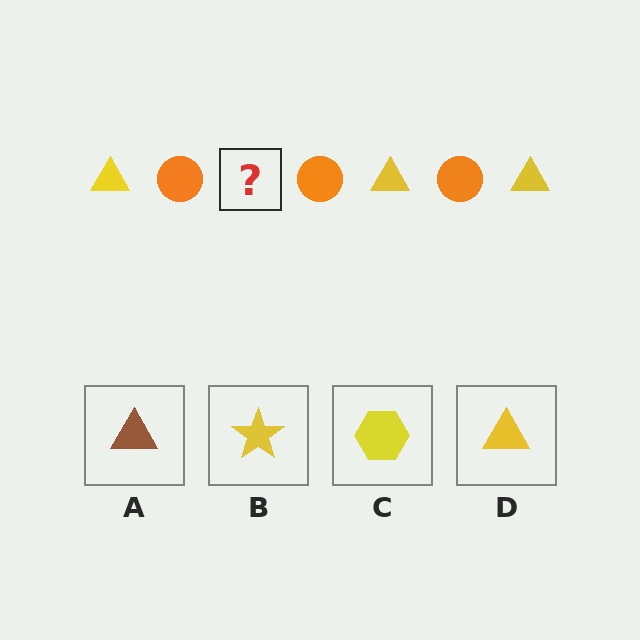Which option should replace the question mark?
Option D.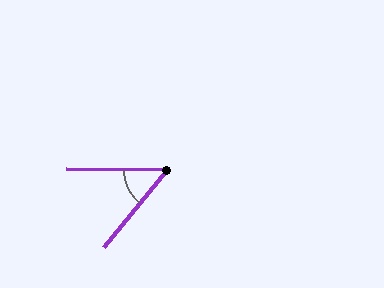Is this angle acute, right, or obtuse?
It is acute.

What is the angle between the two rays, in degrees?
Approximately 51 degrees.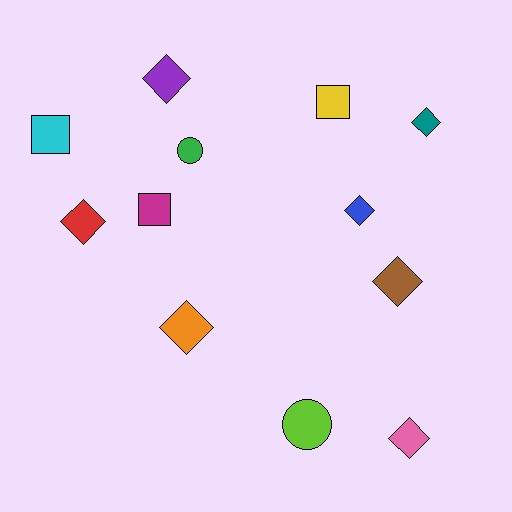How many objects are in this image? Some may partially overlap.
There are 12 objects.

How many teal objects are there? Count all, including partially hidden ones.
There is 1 teal object.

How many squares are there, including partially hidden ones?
There are 3 squares.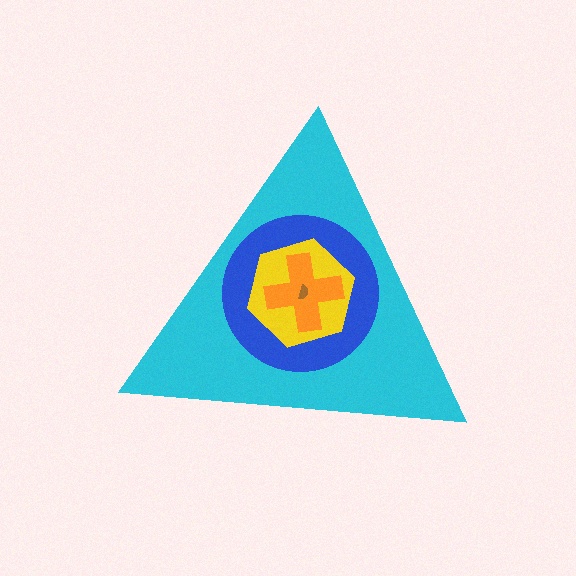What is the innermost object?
The brown semicircle.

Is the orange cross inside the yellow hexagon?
Yes.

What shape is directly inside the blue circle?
The yellow hexagon.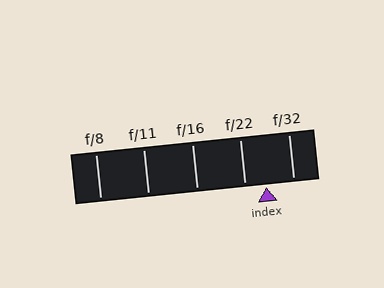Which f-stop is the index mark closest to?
The index mark is closest to f/22.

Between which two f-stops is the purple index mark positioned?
The index mark is between f/22 and f/32.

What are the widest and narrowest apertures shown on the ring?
The widest aperture shown is f/8 and the narrowest is f/32.